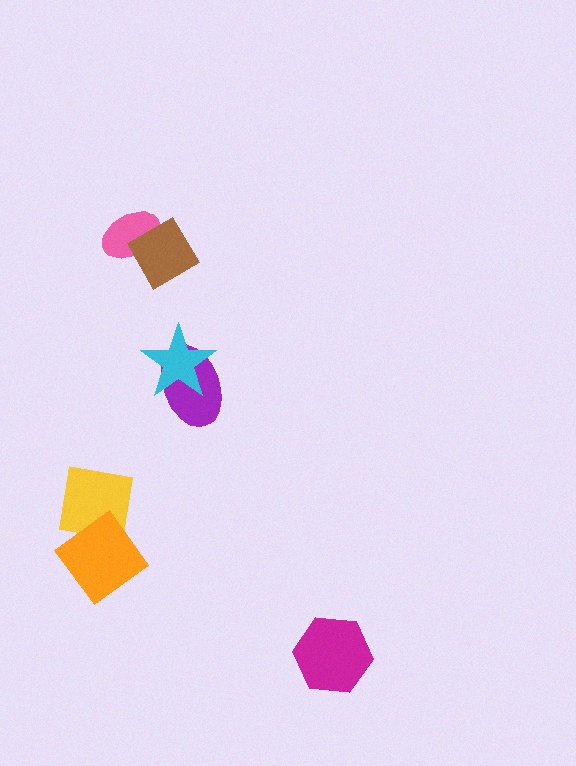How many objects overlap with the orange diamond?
1 object overlaps with the orange diamond.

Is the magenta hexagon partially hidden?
No, no other shape covers it.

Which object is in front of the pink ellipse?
The brown diamond is in front of the pink ellipse.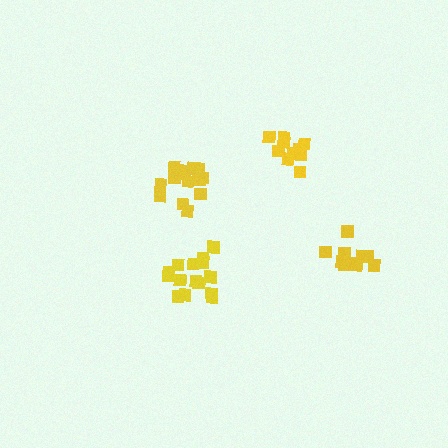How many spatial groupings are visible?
There are 4 spatial groupings.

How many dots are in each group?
Group 1: 15 dots, Group 2: 12 dots, Group 3: 12 dots, Group 4: 15 dots (54 total).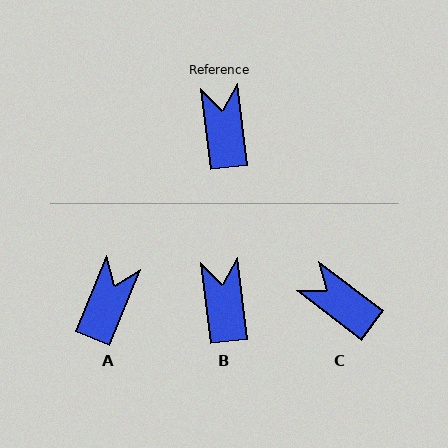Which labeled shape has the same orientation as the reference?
B.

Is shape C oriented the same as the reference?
No, it is off by about 46 degrees.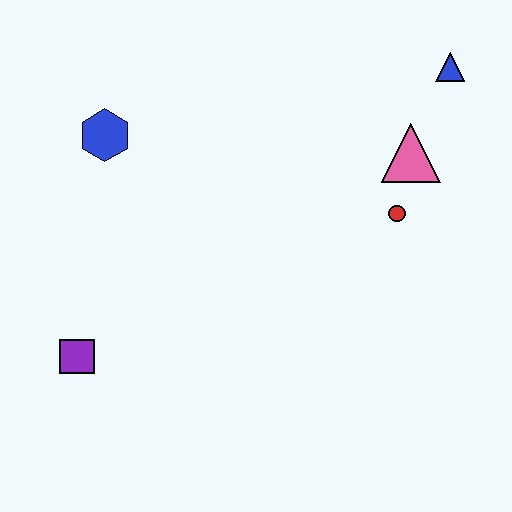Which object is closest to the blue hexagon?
The purple square is closest to the blue hexagon.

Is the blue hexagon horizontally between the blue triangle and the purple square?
Yes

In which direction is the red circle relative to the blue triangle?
The red circle is below the blue triangle.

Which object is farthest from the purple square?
The blue triangle is farthest from the purple square.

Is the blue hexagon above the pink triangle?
Yes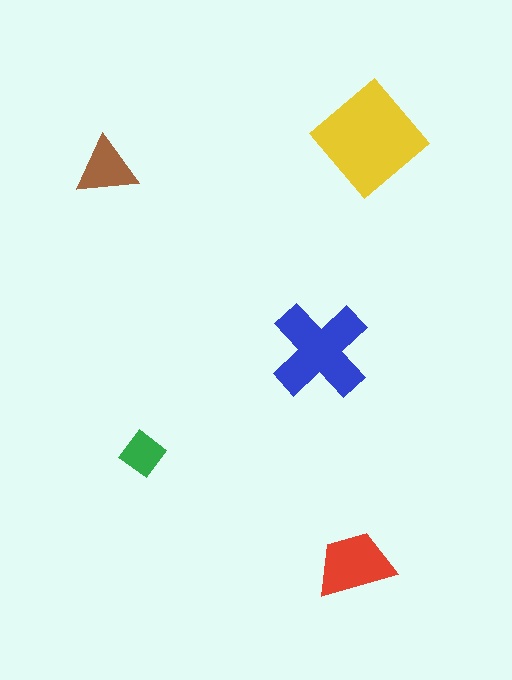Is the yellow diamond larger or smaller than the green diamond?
Larger.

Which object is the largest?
The yellow diamond.